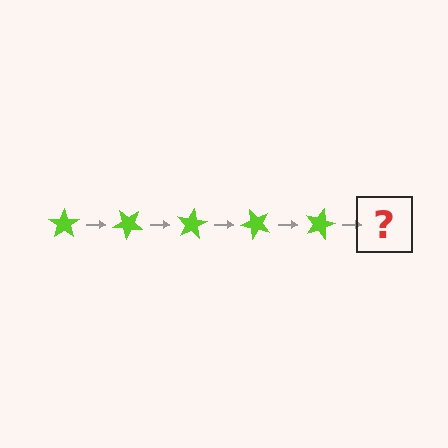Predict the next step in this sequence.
The next step is a lime star rotated 200 degrees.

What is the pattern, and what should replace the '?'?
The pattern is that the star rotates 40 degrees each step. The '?' should be a lime star rotated 200 degrees.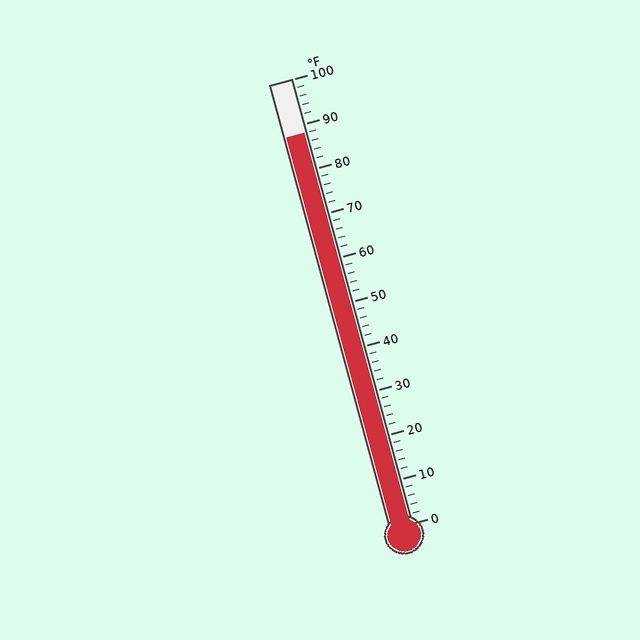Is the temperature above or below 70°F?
The temperature is above 70°F.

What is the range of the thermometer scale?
The thermometer scale ranges from 0°F to 100°F.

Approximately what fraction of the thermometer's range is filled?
The thermometer is filled to approximately 90% of its range.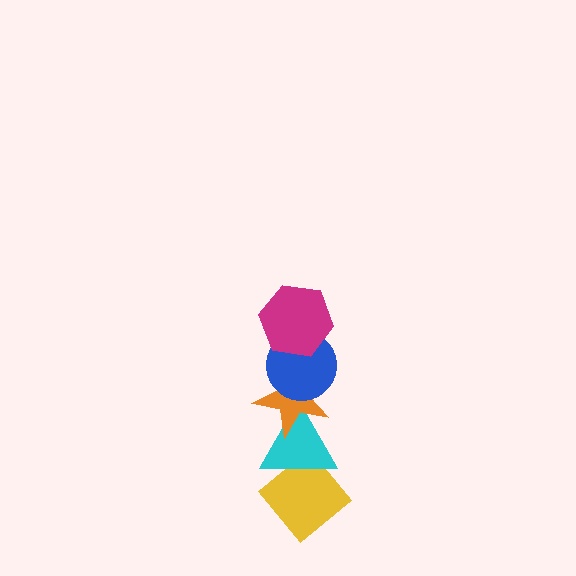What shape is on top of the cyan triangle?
The orange star is on top of the cyan triangle.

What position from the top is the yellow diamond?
The yellow diamond is 5th from the top.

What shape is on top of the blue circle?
The magenta hexagon is on top of the blue circle.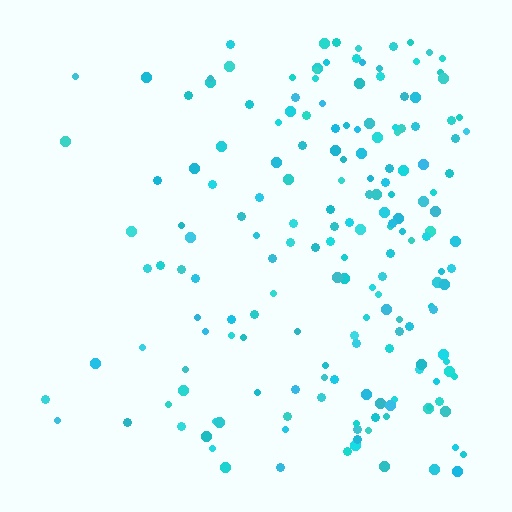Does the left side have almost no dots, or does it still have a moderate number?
Still a moderate number, just noticeably fewer than the right.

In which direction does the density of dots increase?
From left to right, with the right side densest.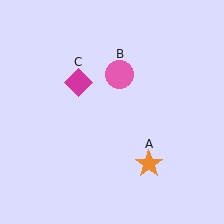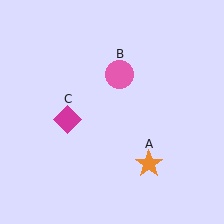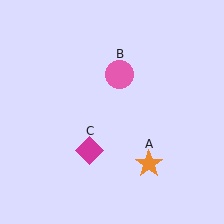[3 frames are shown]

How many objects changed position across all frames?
1 object changed position: magenta diamond (object C).